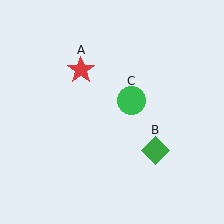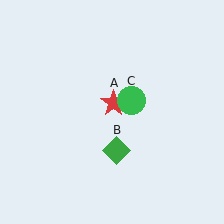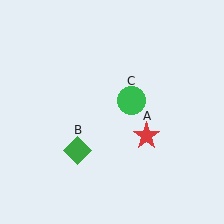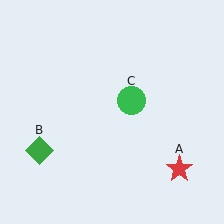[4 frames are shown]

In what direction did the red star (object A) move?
The red star (object A) moved down and to the right.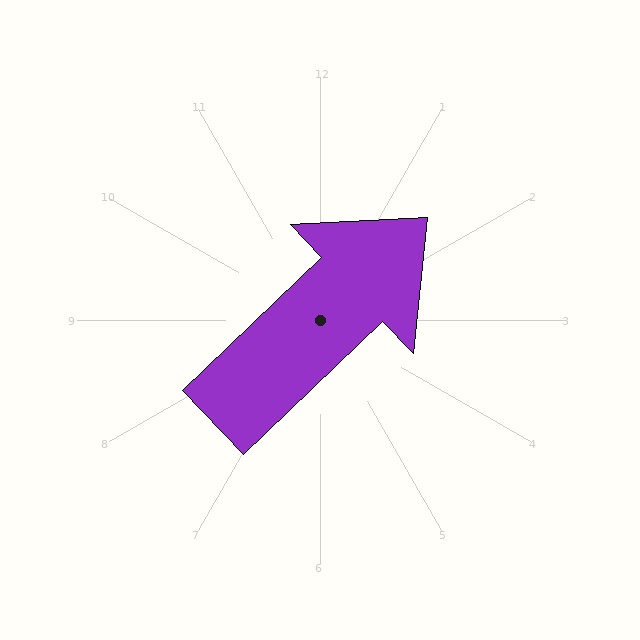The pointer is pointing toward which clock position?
Roughly 2 o'clock.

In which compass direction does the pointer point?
Northeast.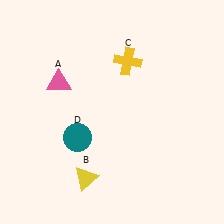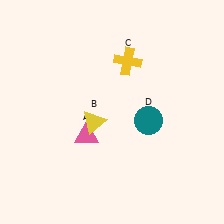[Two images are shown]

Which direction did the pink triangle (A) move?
The pink triangle (A) moved down.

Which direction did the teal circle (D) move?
The teal circle (D) moved right.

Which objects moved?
The objects that moved are: the pink triangle (A), the yellow triangle (B), the teal circle (D).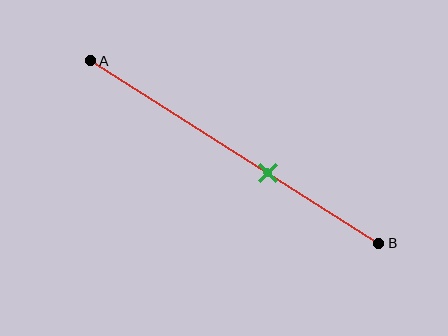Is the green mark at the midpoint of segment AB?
No, the mark is at about 60% from A, not at the 50% midpoint.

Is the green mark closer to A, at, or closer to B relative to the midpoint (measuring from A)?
The green mark is closer to point B than the midpoint of segment AB.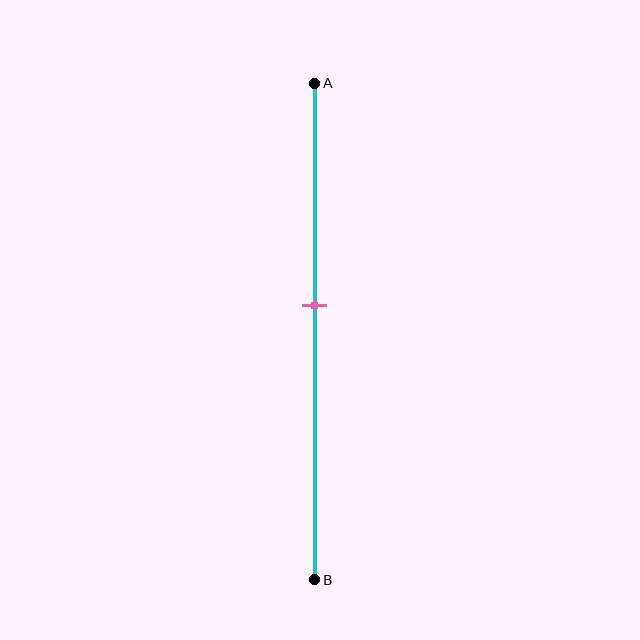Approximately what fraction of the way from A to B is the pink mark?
The pink mark is approximately 45% of the way from A to B.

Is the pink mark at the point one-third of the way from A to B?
No, the mark is at about 45% from A, not at the 33% one-third point.